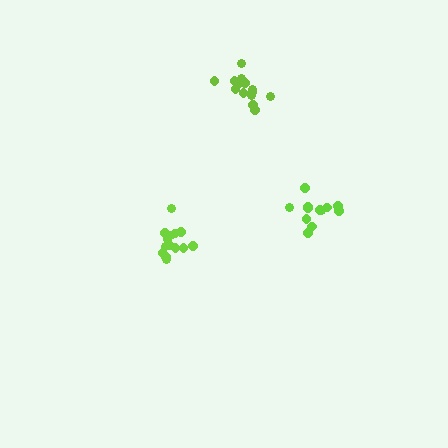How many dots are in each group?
Group 1: 12 dots, Group 2: 14 dots, Group 3: 14 dots (40 total).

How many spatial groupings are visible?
There are 3 spatial groupings.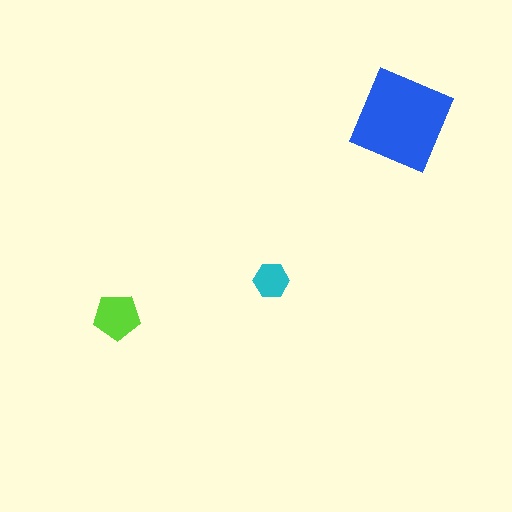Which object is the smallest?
The cyan hexagon.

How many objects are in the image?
There are 3 objects in the image.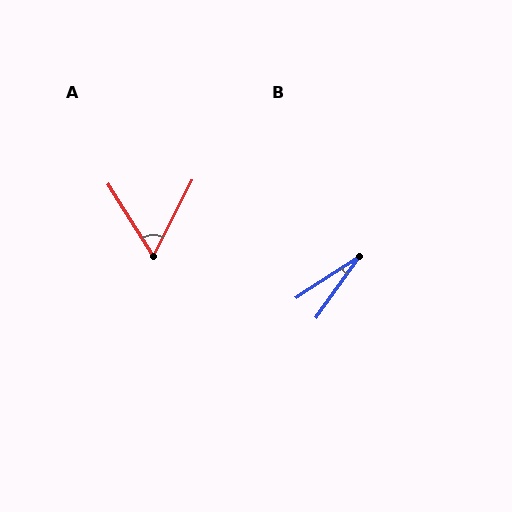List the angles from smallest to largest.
B (21°), A (59°).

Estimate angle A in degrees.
Approximately 59 degrees.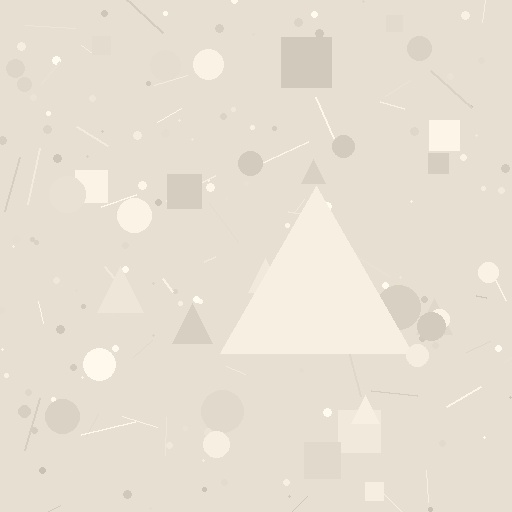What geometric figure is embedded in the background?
A triangle is embedded in the background.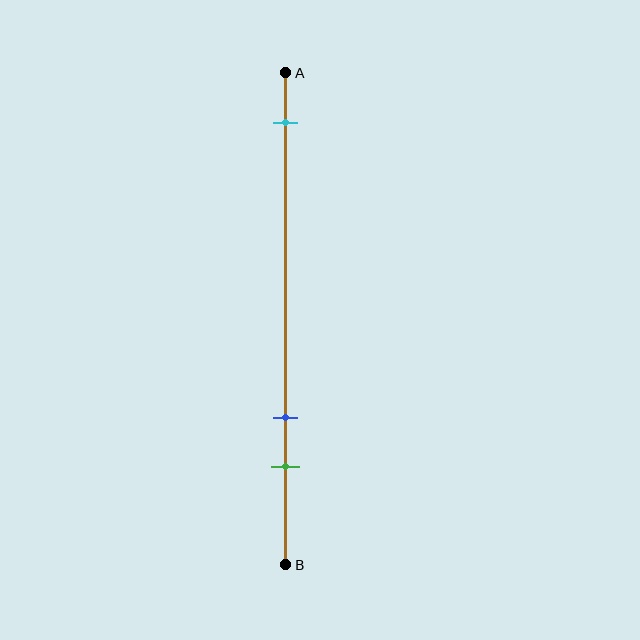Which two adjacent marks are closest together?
The blue and green marks are the closest adjacent pair.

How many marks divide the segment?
There are 3 marks dividing the segment.